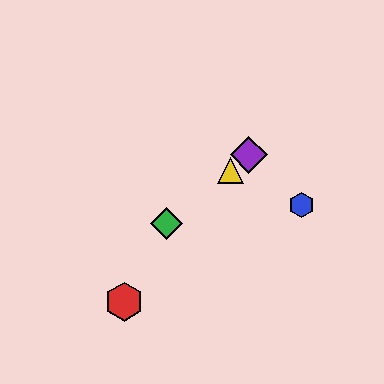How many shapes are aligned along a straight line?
3 shapes (the green diamond, the yellow triangle, the purple diamond) are aligned along a straight line.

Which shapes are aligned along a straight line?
The green diamond, the yellow triangle, the purple diamond are aligned along a straight line.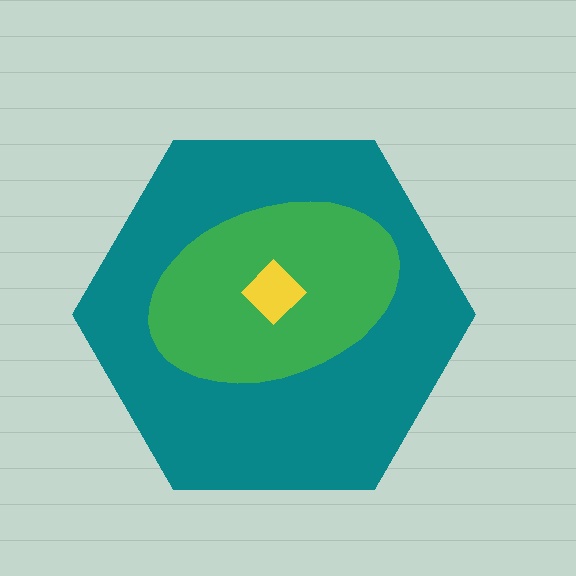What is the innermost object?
The yellow diamond.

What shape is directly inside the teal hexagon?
The green ellipse.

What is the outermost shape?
The teal hexagon.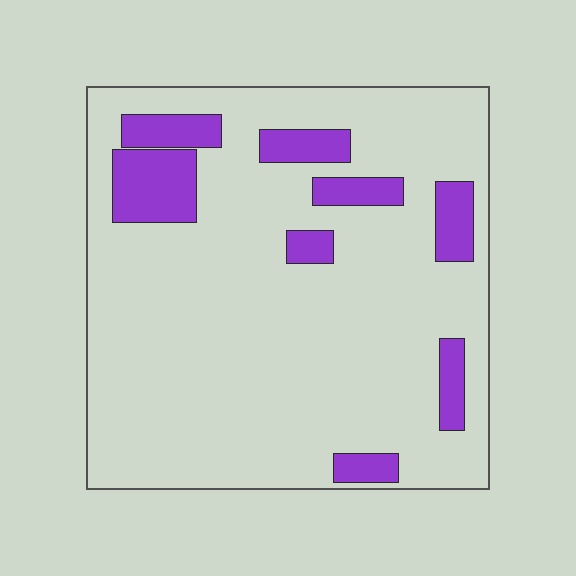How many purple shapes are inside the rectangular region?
8.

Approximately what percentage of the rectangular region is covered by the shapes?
Approximately 15%.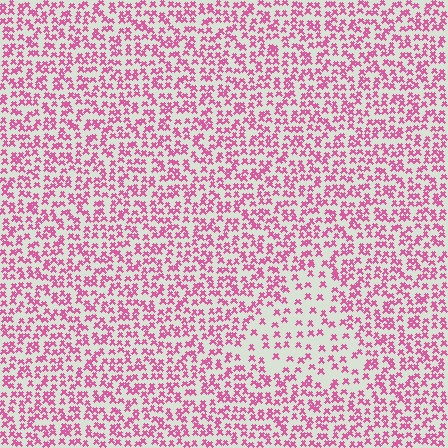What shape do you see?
I see a triangle.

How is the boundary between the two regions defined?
The boundary is defined by a change in element density (approximately 2.0x ratio). All elements are the same color, size, and shape.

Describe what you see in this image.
The image contains small pink elements arranged at two different densities. A triangle-shaped region is visible where the elements are less densely packed than the surrounding area.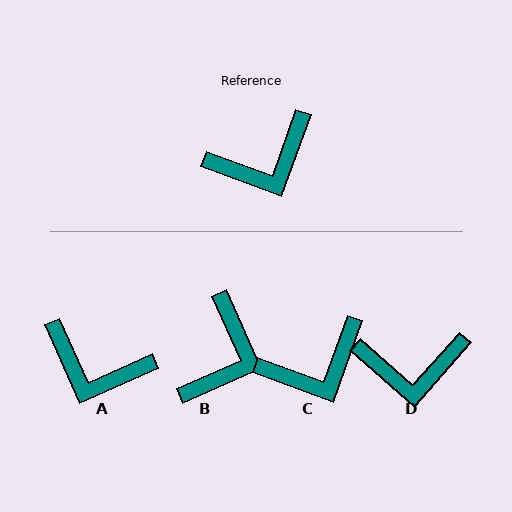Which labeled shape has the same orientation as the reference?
C.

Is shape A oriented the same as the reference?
No, it is off by about 46 degrees.